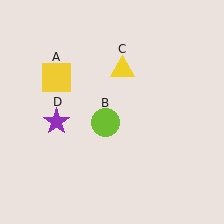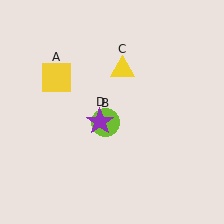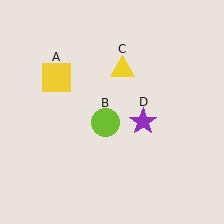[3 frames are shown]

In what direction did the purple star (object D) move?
The purple star (object D) moved right.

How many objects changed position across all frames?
1 object changed position: purple star (object D).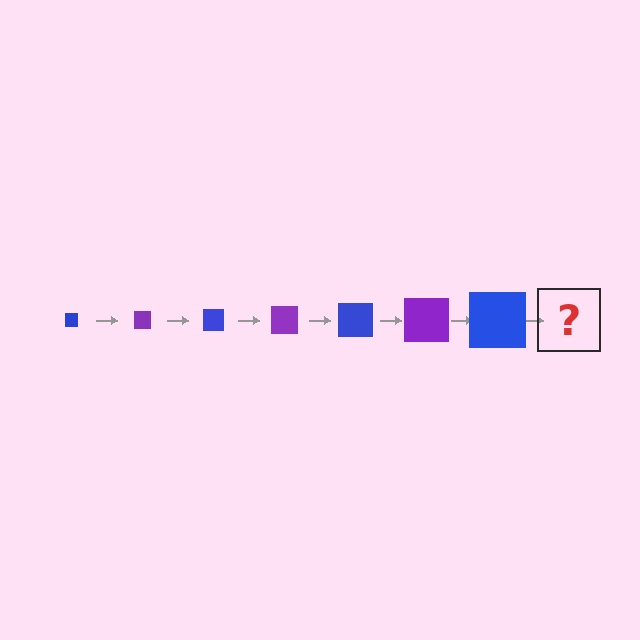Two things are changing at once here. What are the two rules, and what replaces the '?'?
The two rules are that the square grows larger each step and the color cycles through blue and purple. The '?' should be a purple square, larger than the previous one.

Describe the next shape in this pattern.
It should be a purple square, larger than the previous one.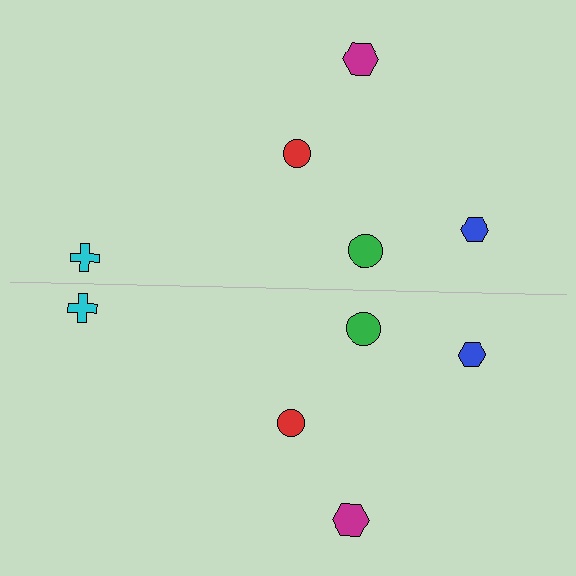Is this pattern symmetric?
Yes, this pattern has bilateral (reflection) symmetry.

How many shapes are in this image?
There are 10 shapes in this image.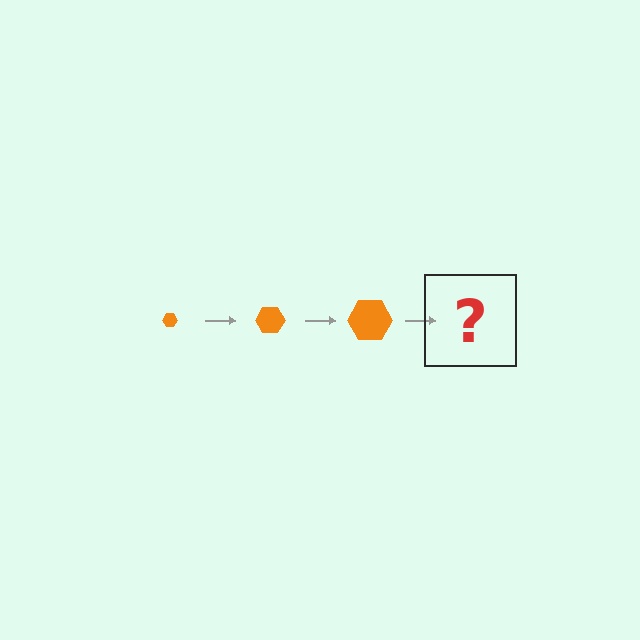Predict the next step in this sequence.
The next step is an orange hexagon, larger than the previous one.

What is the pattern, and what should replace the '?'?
The pattern is that the hexagon gets progressively larger each step. The '?' should be an orange hexagon, larger than the previous one.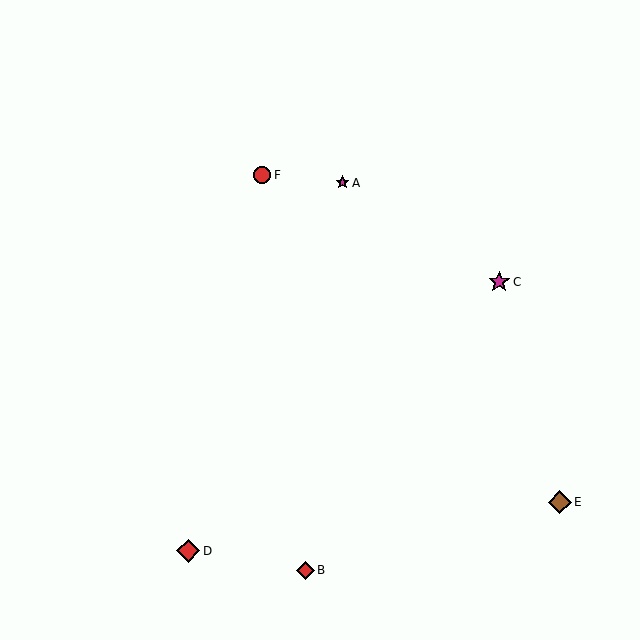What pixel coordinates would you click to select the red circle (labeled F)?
Click at (262, 175) to select the red circle F.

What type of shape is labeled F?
Shape F is a red circle.